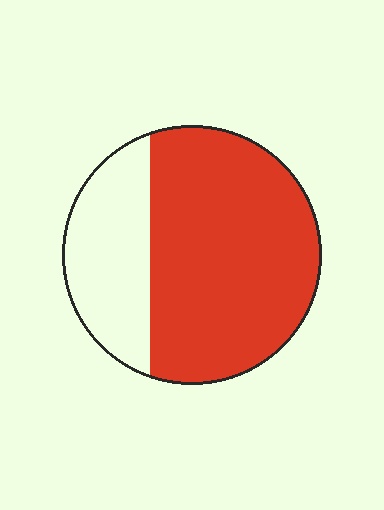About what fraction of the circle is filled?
About two thirds (2/3).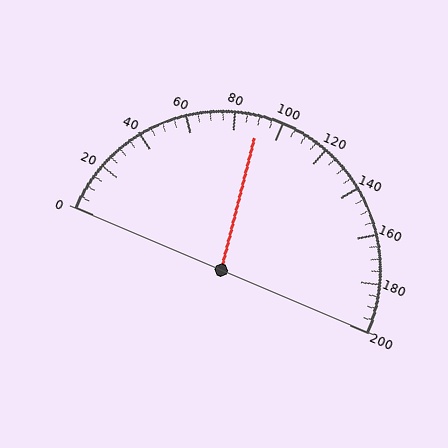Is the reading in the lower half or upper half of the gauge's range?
The reading is in the lower half of the range (0 to 200).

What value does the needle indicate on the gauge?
The needle indicates approximately 90.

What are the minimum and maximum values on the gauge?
The gauge ranges from 0 to 200.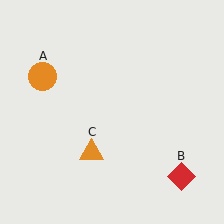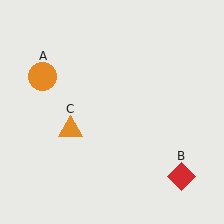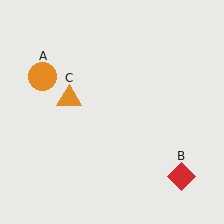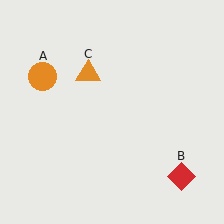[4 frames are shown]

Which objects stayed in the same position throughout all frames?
Orange circle (object A) and red diamond (object B) remained stationary.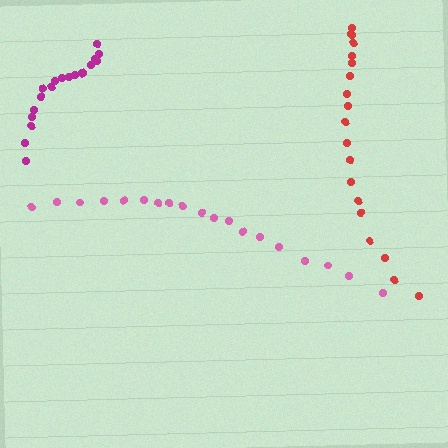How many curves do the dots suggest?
There are 3 distinct paths.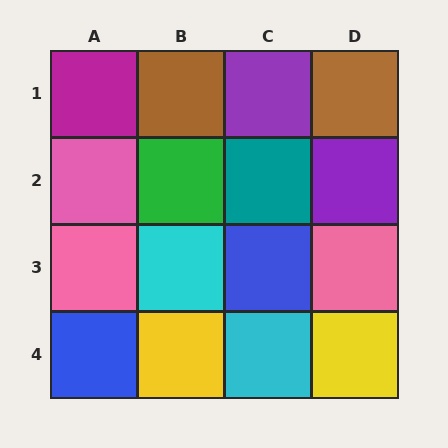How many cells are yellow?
2 cells are yellow.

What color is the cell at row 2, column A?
Pink.